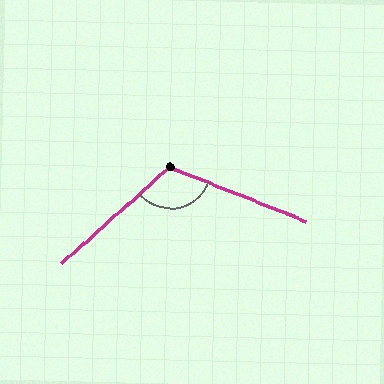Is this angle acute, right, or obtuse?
It is obtuse.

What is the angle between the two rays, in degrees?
Approximately 117 degrees.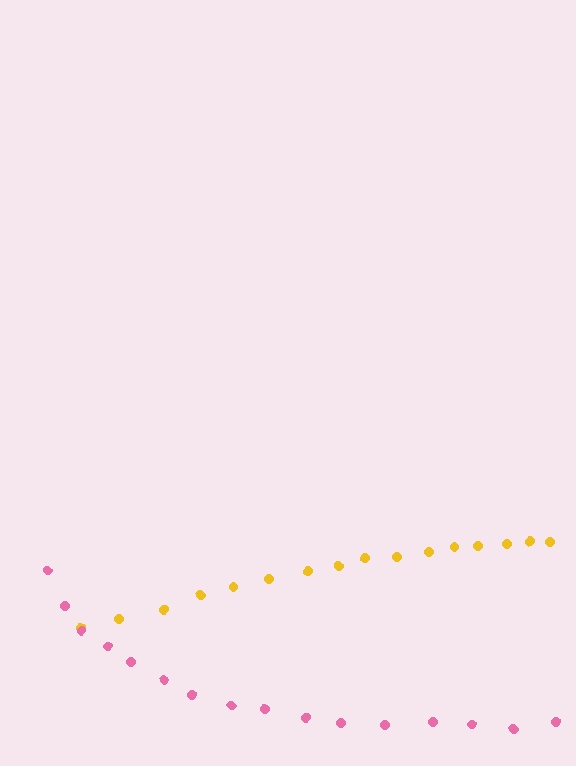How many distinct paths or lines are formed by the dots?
There are 2 distinct paths.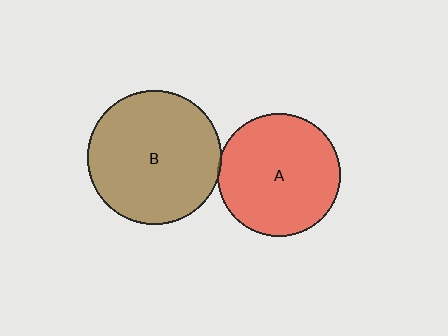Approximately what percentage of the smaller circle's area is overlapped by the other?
Approximately 5%.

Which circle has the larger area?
Circle B (brown).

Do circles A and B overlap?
Yes.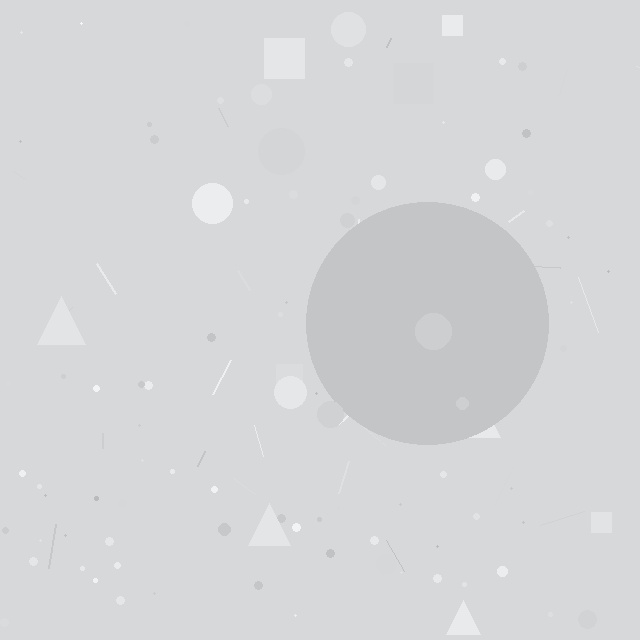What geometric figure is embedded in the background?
A circle is embedded in the background.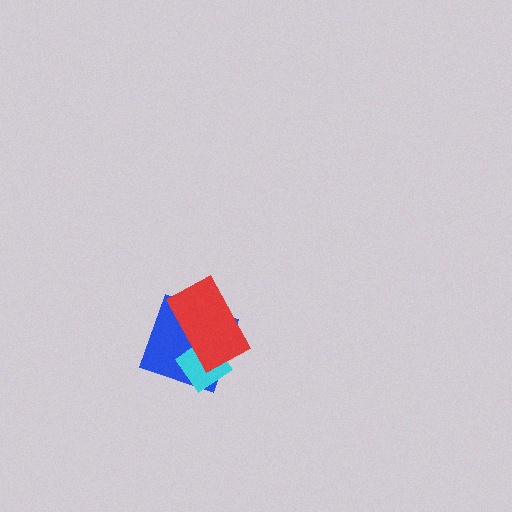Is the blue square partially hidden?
Yes, it is partially covered by another shape.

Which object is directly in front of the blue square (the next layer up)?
The cyan diamond is directly in front of the blue square.